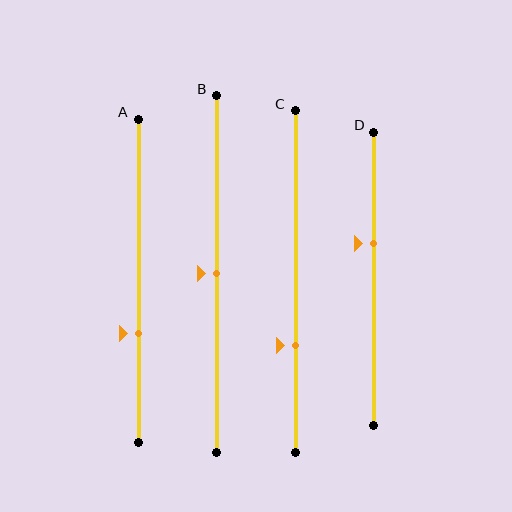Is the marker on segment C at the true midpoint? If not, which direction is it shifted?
No, the marker on segment C is shifted downward by about 19% of the segment length.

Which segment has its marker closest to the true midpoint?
Segment B has its marker closest to the true midpoint.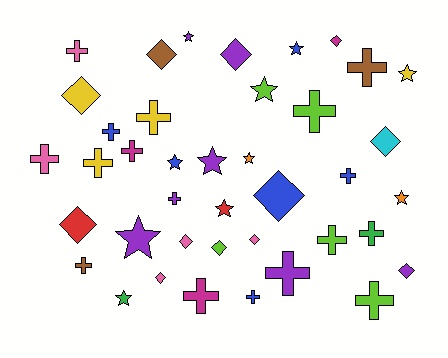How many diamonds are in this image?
There are 12 diamonds.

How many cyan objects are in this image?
There is 1 cyan object.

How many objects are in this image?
There are 40 objects.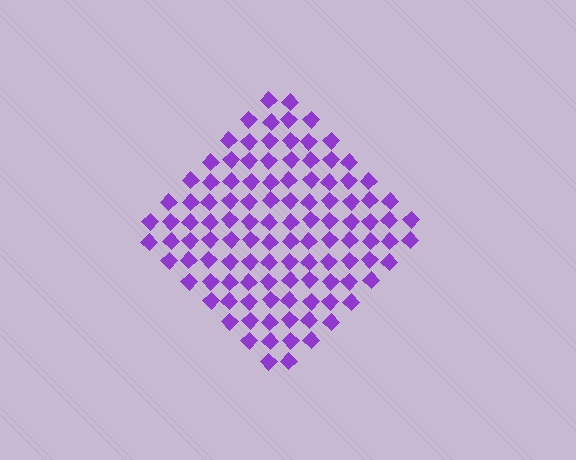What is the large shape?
The large shape is a diamond.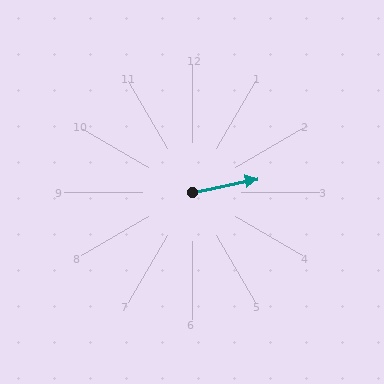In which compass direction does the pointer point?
East.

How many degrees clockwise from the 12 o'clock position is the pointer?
Approximately 78 degrees.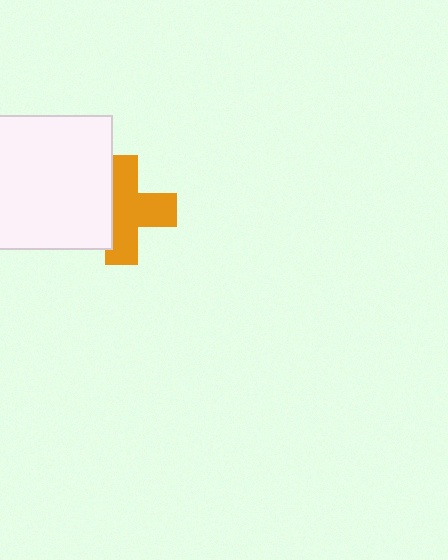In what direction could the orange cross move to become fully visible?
The orange cross could move right. That would shift it out from behind the white square entirely.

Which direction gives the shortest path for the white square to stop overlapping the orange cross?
Moving left gives the shortest separation.